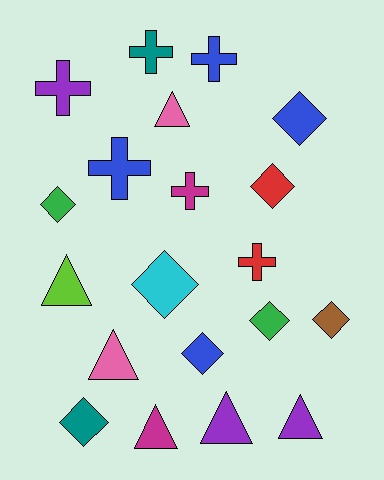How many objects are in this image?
There are 20 objects.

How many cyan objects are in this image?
There is 1 cyan object.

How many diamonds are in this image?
There are 8 diamonds.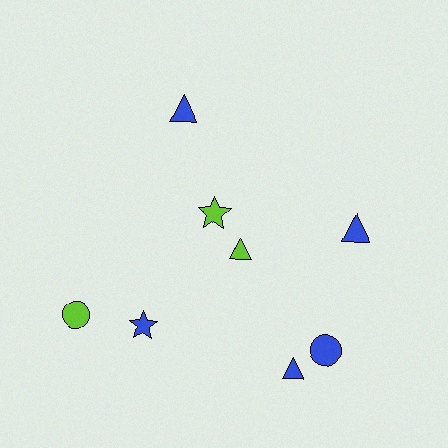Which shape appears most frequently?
Triangle, with 4 objects.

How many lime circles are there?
There is 1 lime circle.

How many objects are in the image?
There are 8 objects.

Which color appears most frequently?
Blue, with 5 objects.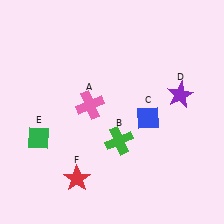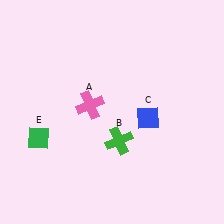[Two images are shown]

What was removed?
The purple star (D), the red star (F) were removed in Image 2.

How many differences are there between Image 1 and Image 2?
There are 2 differences between the two images.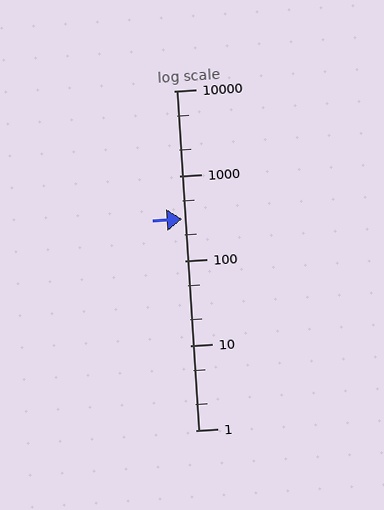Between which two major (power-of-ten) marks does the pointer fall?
The pointer is between 100 and 1000.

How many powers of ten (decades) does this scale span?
The scale spans 4 decades, from 1 to 10000.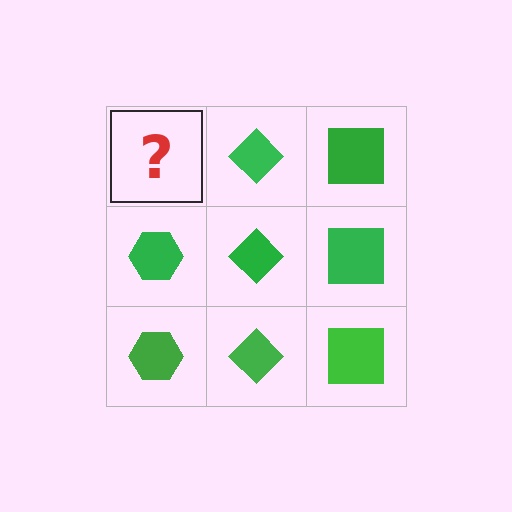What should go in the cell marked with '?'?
The missing cell should contain a green hexagon.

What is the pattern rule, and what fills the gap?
The rule is that each column has a consistent shape. The gap should be filled with a green hexagon.